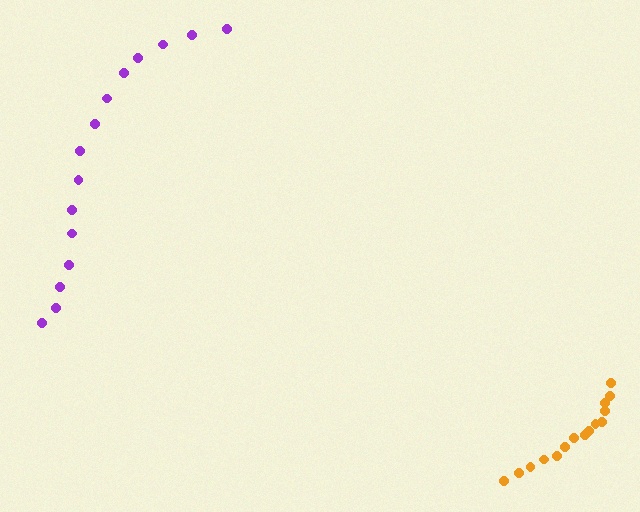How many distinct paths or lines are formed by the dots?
There are 2 distinct paths.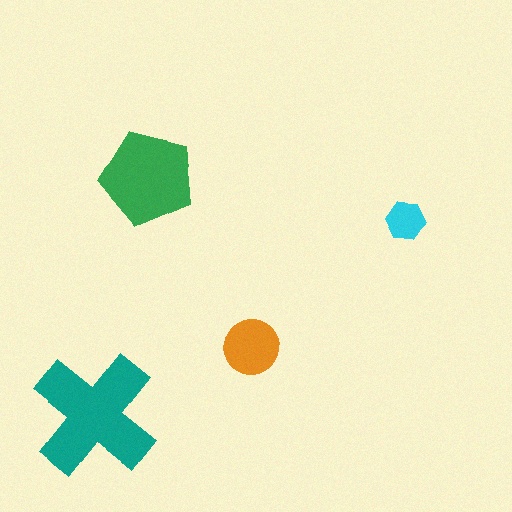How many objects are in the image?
There are 4 objects in the image.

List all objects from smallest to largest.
The cyan hexagon, the orange circle, the green pentagon, the teal cross.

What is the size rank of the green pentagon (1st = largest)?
2nd.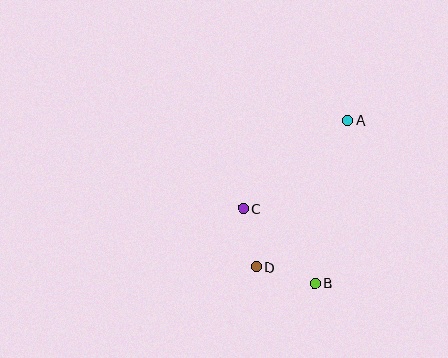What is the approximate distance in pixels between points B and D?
The distance between B and D is approximately 61 pixels.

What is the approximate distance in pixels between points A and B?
The distance between A and B is approximately 166 pixels.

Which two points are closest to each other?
Points C and D are closest to each other.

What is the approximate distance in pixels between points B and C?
The distance between B and C is approximately 103 pixels.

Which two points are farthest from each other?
Points A and D are farthest from each other.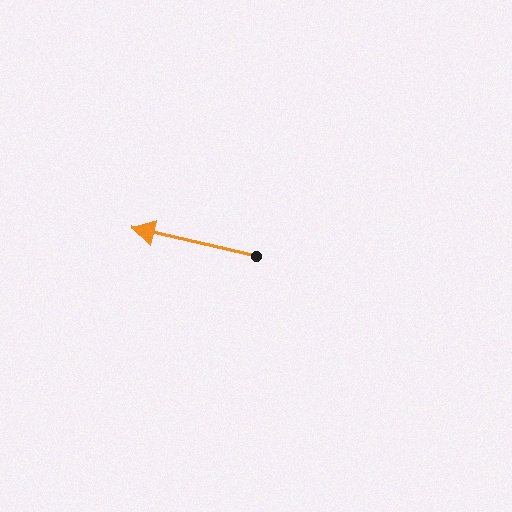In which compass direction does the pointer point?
West.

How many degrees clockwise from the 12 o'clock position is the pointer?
Approximately 283 degrees.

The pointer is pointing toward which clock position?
Roughly 9 o'clock.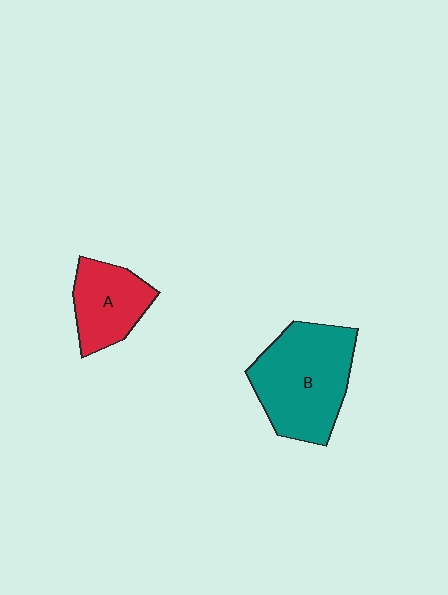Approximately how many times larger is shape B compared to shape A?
Approximately 1.7 times.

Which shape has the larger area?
Shape B (teal).